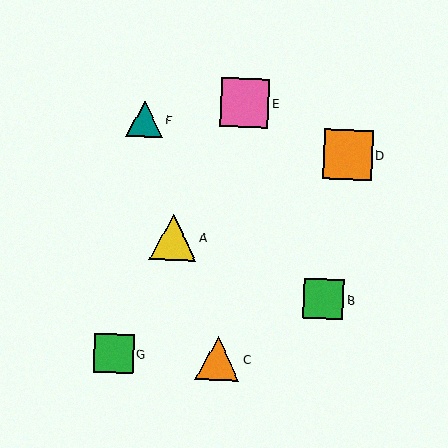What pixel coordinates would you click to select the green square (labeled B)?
Click at (323, 299) to select the green square B.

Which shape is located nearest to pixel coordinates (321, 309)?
The green square (labeled B) at (323, 299) is nearest to that location.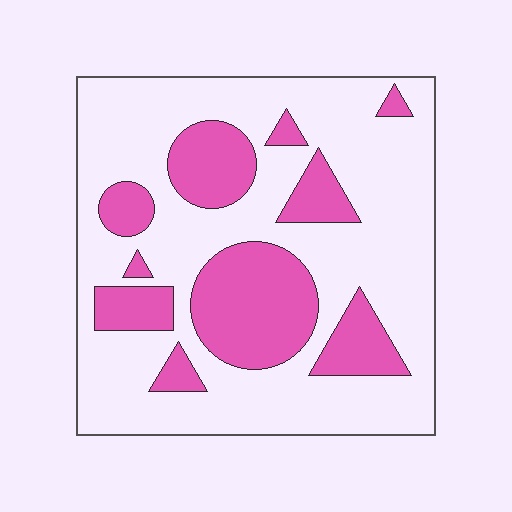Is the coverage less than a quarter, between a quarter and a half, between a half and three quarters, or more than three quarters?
Between a quarter and a half.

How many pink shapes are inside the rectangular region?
10.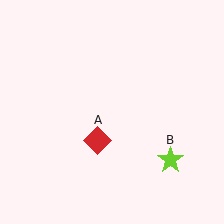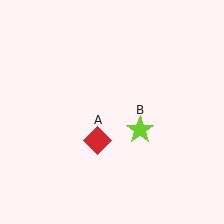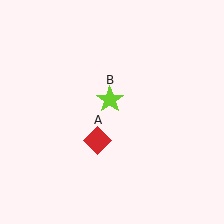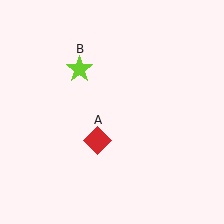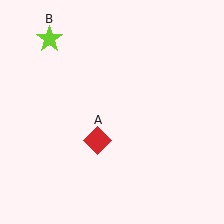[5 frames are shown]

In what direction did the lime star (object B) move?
The lime star (object B) moved up and to the left.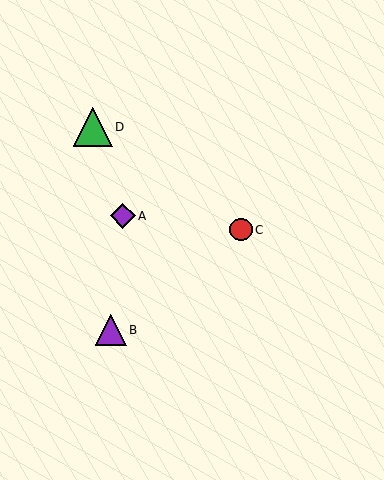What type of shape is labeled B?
Shape B is a purple triangle.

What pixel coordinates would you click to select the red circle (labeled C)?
Click at (241, 230) to select the red circle C.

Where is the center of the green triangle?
The center of the green triangle is at (93, 127).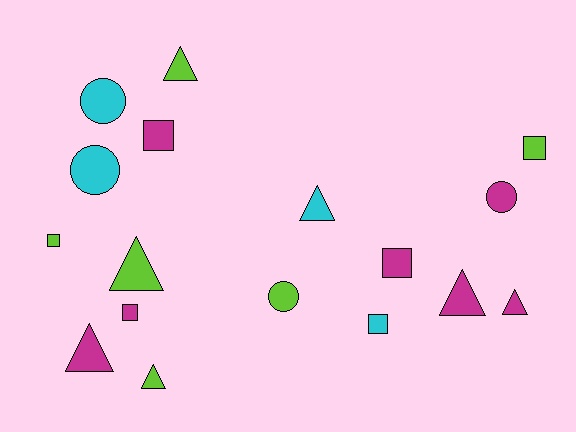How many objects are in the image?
There are 17 objects.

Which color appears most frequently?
Magenta, with 7 objects.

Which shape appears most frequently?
Triangle, with 7 objects.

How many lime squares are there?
There are 2 lime squares.